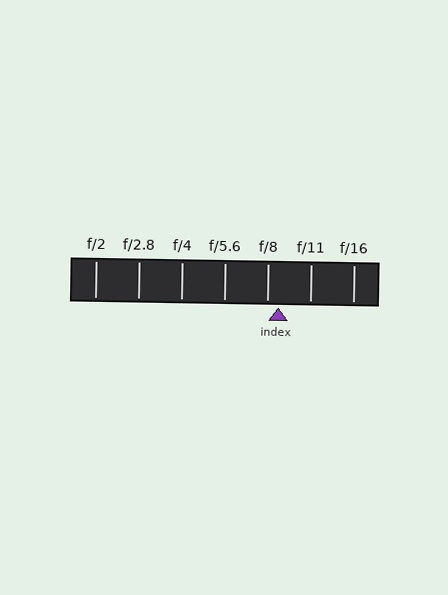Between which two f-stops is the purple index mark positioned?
The index mark is between f/8 and f/11.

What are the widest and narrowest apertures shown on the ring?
The widest aperture shown is f/2 and the narrowest is f/16.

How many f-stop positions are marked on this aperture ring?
There are 7 f-stop positions marked.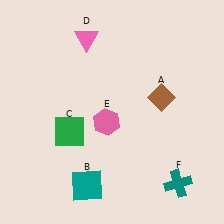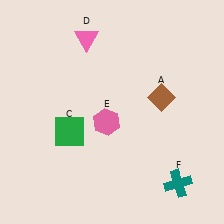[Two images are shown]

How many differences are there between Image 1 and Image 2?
There is 1 difference between the two images.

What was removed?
The teal square (B) was removed in Image 2.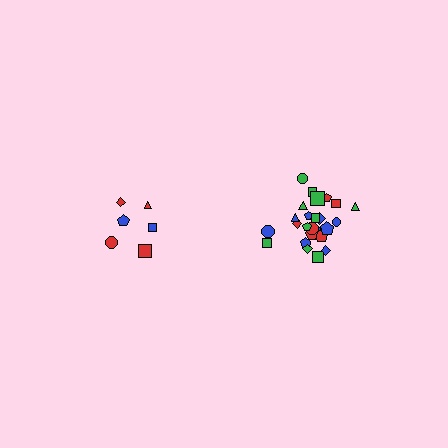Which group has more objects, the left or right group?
The right group.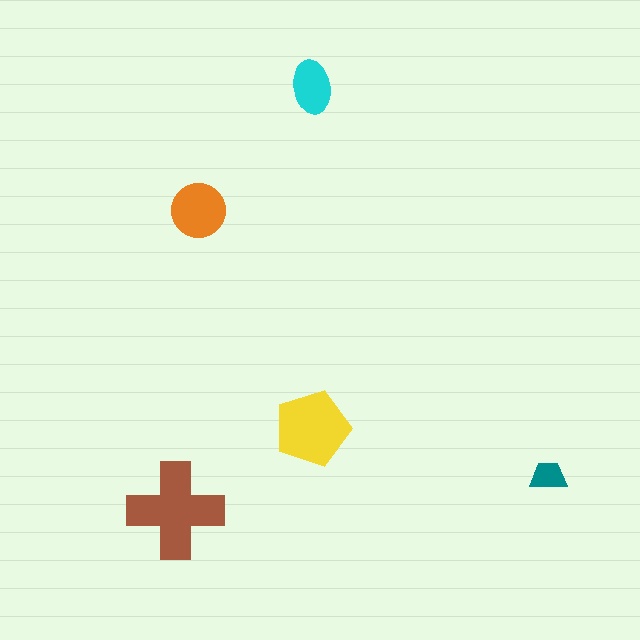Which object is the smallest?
The teal trapezoid.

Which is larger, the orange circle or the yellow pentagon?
The yellow pentagon.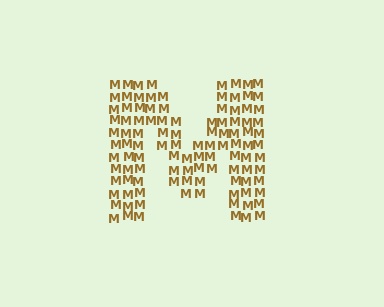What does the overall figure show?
The overall figure shows the letter M.